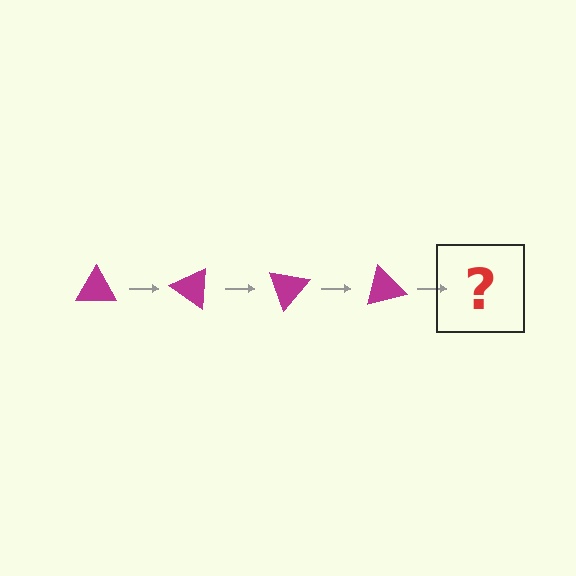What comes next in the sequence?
The next element should be a magenta triangle rotated 140 degrees.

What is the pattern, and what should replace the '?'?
The pattern is that the triangle rotates 35 degrees each step. The '?' should be a magenta triangle rotated 140 degrees.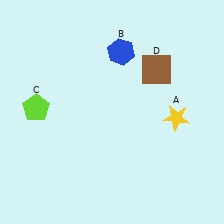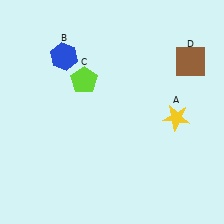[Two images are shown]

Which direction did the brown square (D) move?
The brown square (D) moved right.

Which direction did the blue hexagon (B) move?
The blue hexagon (B) moved left.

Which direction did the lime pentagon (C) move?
The lime pentagon (C) moved right.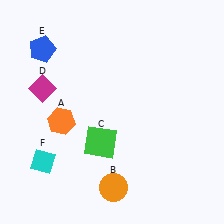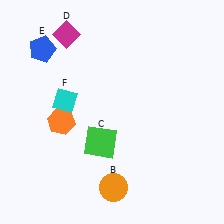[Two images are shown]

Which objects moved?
The objects that moved are: the magenta diamond (D), the cyan diamond (F).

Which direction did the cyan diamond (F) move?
The cyan diamond (F) moved up.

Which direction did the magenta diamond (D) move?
The magenta diamond (D) moved up.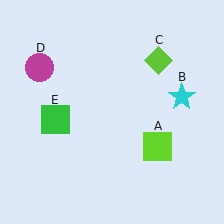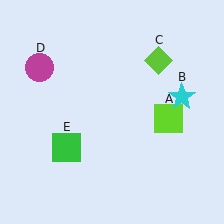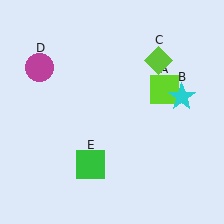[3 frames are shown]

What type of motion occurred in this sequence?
The lime square (object A), green square (object E) rotated counterclockwise around the center of the scene.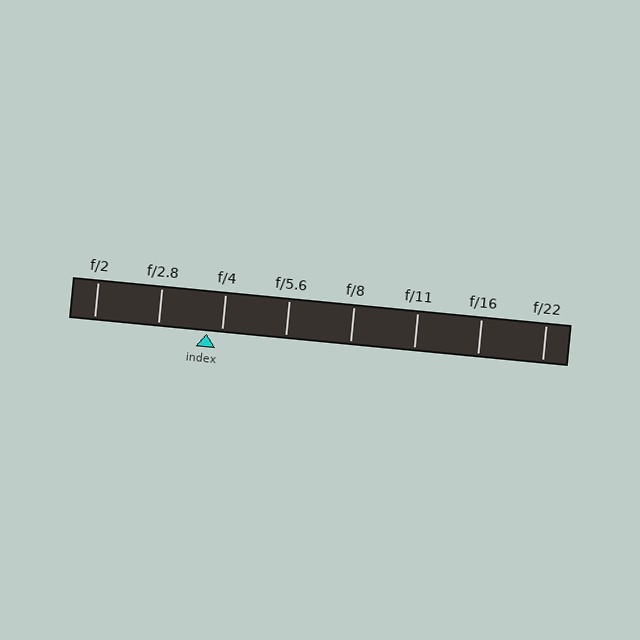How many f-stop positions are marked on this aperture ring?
There are 8 f-stop positions marked.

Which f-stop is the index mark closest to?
The index mark is closest to f/4.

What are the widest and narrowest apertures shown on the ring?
The widest aperture shown is f/2 and the narrowest is f/22.